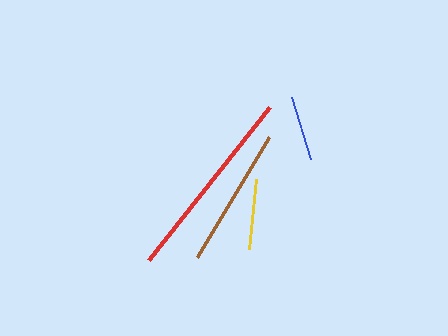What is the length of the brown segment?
The brown segment is approximately 141 pixels long.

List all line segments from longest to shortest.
From longest to shortest: red, brown, yellow, blue.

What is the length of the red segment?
The red segment is approximately 195 pixels long.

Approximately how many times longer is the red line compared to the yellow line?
The red line is approximately 2.7 times the length of the yellow line.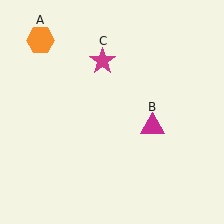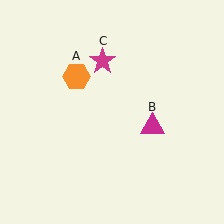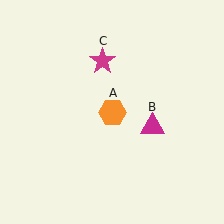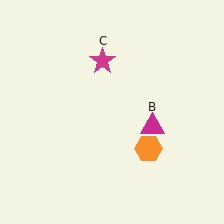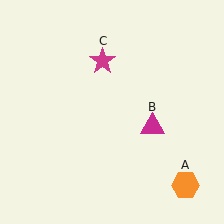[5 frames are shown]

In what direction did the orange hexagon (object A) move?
The orange hexagon (object A) moved down and to the right.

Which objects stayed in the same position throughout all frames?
Magenta triangle (object B) and magenta star (object C) remained stationary.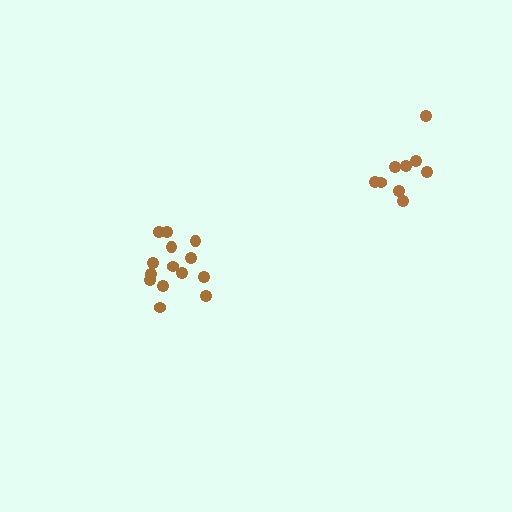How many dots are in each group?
Group 1: 14 dots, Group 2: 9 dots (23 total).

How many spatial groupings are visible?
There are 2 spatial groupings.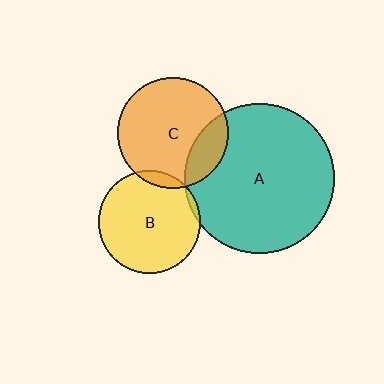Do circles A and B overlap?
Yes.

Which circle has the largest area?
Circle A (teal).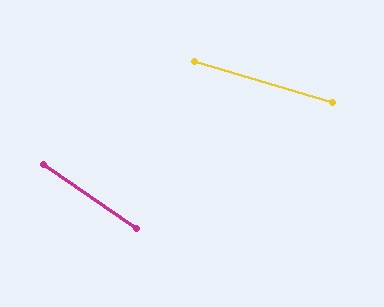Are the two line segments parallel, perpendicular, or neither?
Neither parallel nor perpendicular — they differ by about 18°.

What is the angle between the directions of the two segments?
Approximately 18 degrees.